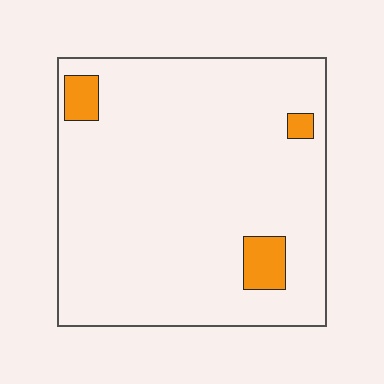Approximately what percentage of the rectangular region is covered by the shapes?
Approximately 5%.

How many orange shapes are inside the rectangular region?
3.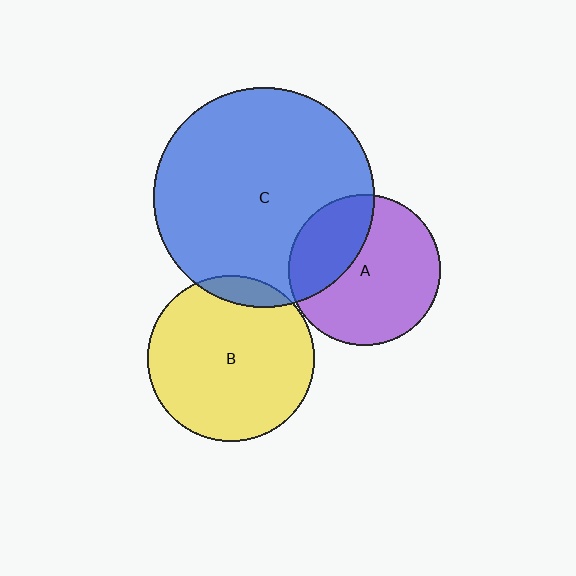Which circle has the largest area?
Circle C (blue).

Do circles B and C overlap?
Yes.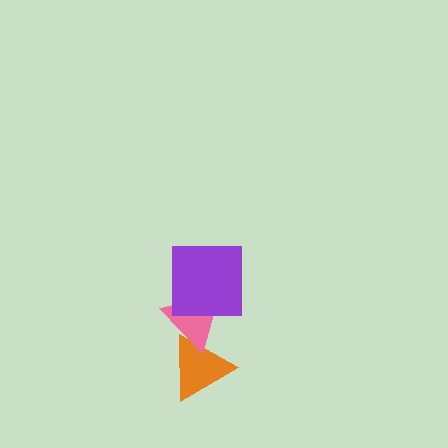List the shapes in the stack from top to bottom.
From top to bottom: the purple square, the pink triangle, the orange triangle.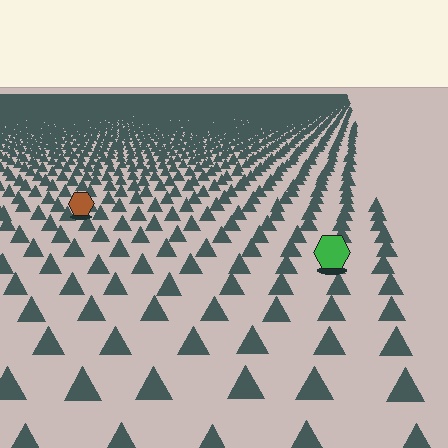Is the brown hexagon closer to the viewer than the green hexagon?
No. The green hexagon is closer — you can tell from the texture gradient: the ground texture is coarser near it.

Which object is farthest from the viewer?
The brown hexagon is farthest from the viewer. It appears smaller and the ground texture around it is denser.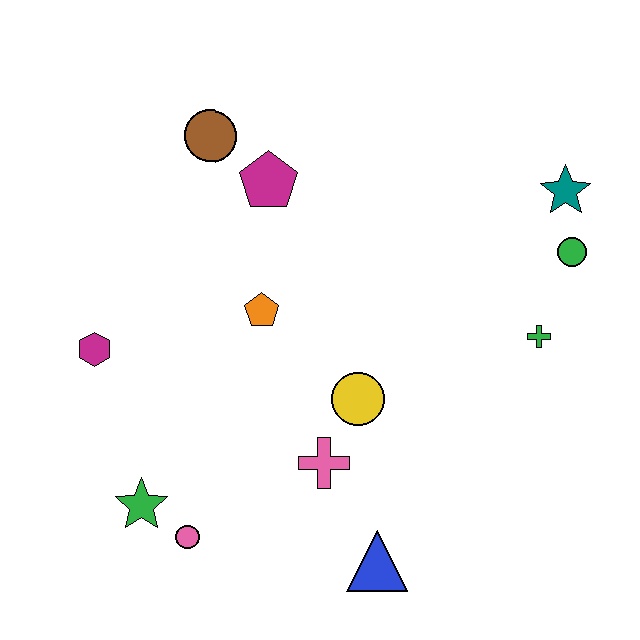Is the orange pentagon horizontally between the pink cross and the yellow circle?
No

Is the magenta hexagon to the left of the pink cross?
Yes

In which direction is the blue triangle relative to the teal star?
The blue triangle is below the teal star.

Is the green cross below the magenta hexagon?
No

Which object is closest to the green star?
The pink circle is closest to the green star.